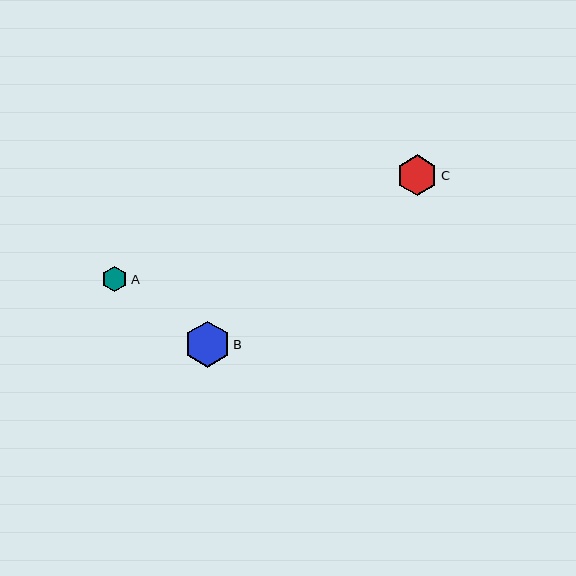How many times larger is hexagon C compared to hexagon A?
Hexagon C is approximately 1.6 times the size of hexagon A.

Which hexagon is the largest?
Hexagon B is the largest with a size of approximately 46 pixels.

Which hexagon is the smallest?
Hexagon A is the smallest with a size of approximately 26 pixels.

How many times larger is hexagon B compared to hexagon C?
Hexagon B is approximately 1.1 times the size of hexagon C.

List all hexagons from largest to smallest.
From largest to smallest: B, C, A.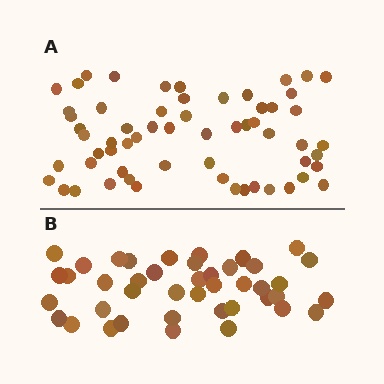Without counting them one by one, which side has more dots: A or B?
Region A (the top region) has more dots.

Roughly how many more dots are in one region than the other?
Region A has approximately 20 more dots than region B.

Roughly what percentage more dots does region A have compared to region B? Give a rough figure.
About 45% more.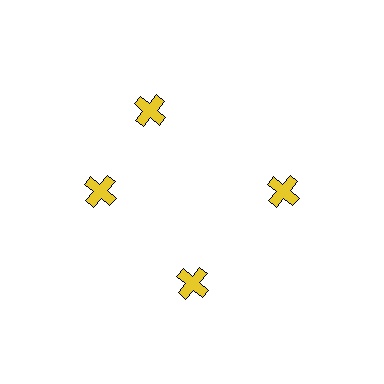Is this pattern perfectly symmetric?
No. The 4 yellow crosses are arranged in a ring, but one element near the 12 o'clock position is rotated out of alignment along the ring, breaking the 4-fold rotational symmetry.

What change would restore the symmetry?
The symmetry would be restored by rotating it back into even spacing with its neighbors so that all 4 crosses sit at equal angles and equal distance from the center.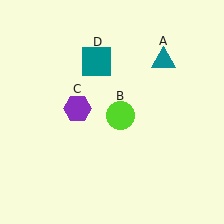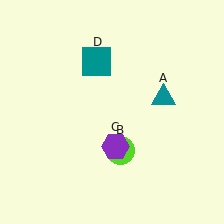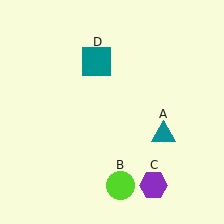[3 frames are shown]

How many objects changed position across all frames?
3 objects changed position: teal triangle (object A), lime circle (object B), purple hexagon (object C).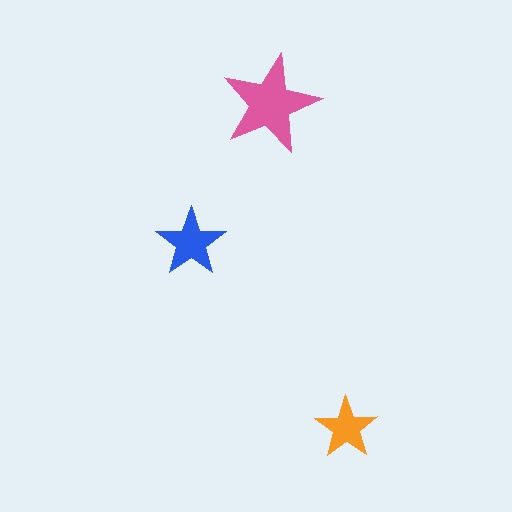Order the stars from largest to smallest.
the pink one, the blue one, the orange one.